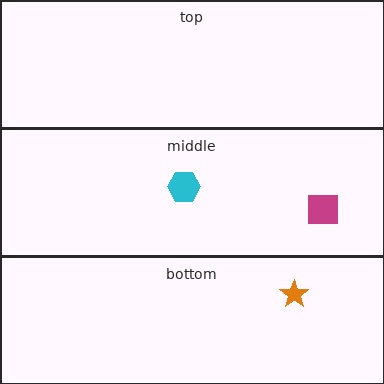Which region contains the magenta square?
The middle region.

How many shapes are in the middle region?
2.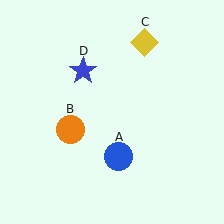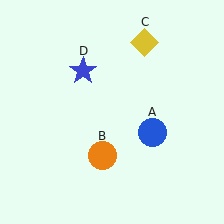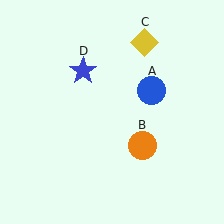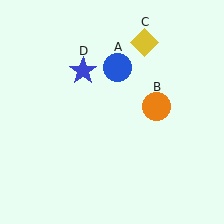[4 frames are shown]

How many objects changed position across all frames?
2 objects changed position: blue circle (object A), orange circle (object B).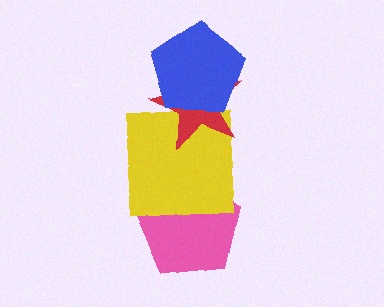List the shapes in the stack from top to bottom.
From top to bottom: the blue pentagon, the red star, the yellow square, the pink pentagon.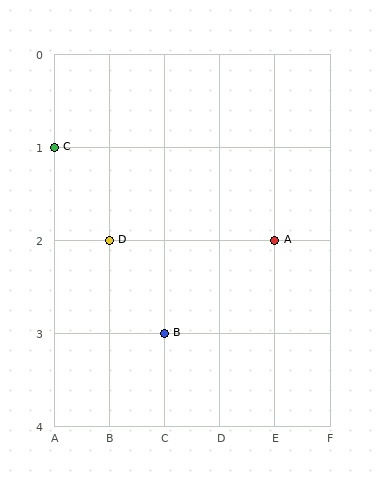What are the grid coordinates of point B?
Point B is at grid coordinates (C, 3).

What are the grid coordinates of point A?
Point A is at grid coordinates (E, 2).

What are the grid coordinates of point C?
Point C is at grid coordinates (A, 1).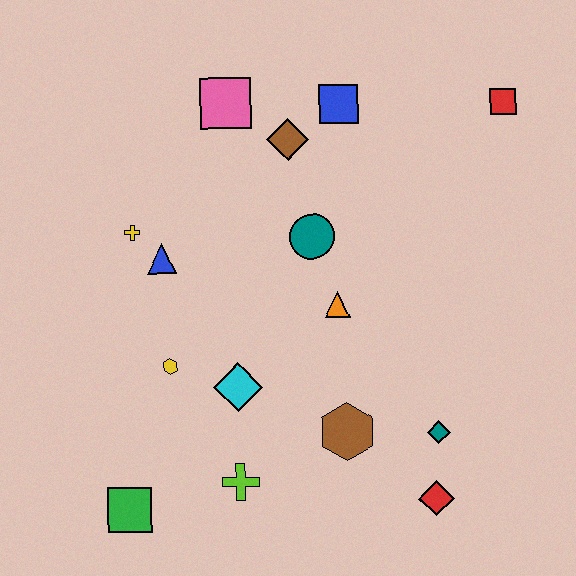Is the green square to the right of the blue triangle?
No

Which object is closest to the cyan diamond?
The yellow hexagon is closest to the cyan diamond.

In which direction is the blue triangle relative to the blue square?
The blue triangle is to the left of the blue square.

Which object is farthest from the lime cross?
The red square is farthest from the lime cross.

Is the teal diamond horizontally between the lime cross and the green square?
No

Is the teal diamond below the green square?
No